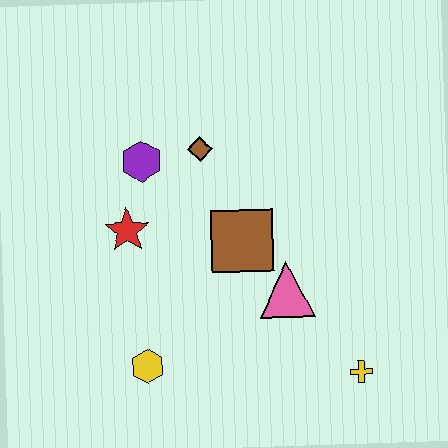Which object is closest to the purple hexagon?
The brown diamond is closest to the purple hexagon.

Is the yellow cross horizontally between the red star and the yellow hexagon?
No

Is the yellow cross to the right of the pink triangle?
Yes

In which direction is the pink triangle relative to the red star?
The pink triangle is to the right of the red star.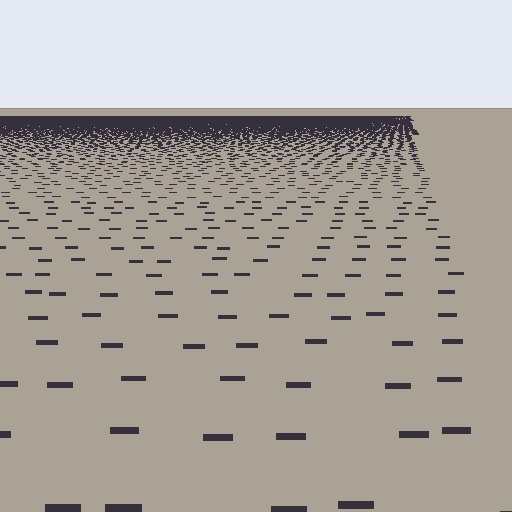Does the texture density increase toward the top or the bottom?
Density increases toward the top.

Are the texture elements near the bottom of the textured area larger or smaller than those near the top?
Larger. Near the bottom, elements are closer to the viewer and appear at a bigger on-screen size.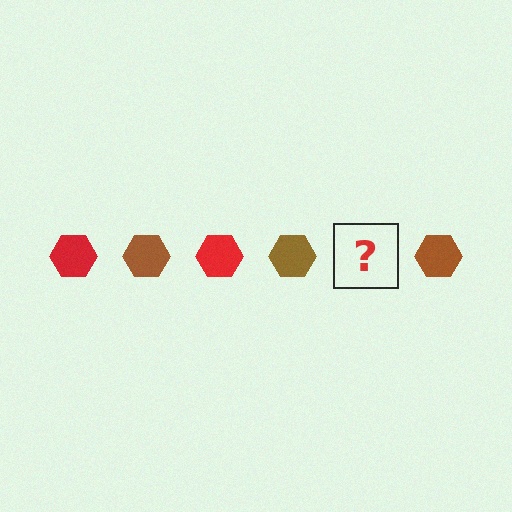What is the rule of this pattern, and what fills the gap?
The rule is that the pattern cycles through red, brown hexagons. The gap should be filled with a red hexagon.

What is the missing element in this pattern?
The missing element is a red hexagon.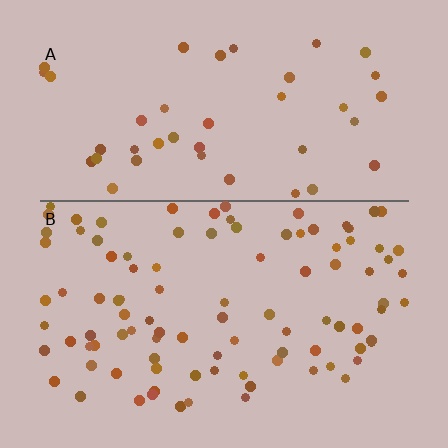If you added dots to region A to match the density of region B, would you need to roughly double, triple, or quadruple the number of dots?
Approximately double.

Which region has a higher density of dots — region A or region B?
B (the bottom).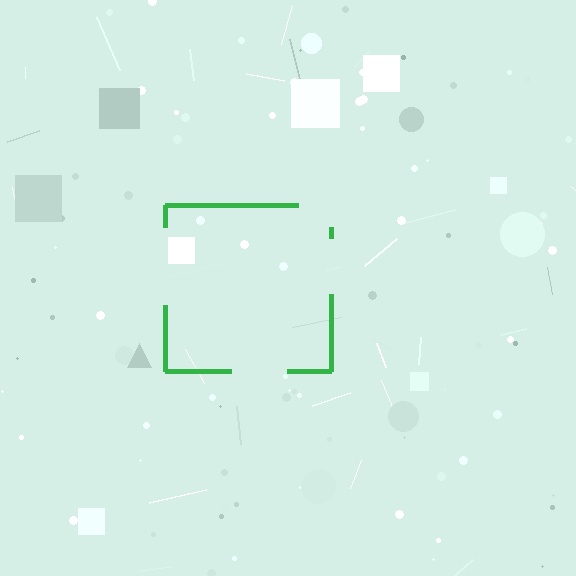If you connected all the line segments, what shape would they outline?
They would outline a square.